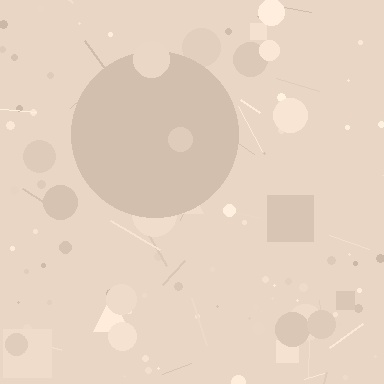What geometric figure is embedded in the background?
A circle is embedded in the background.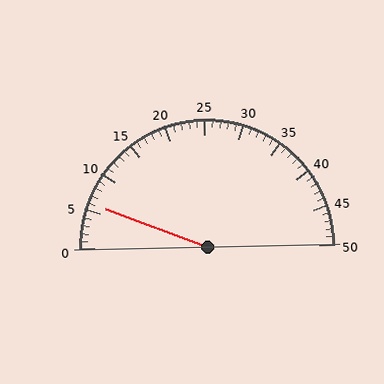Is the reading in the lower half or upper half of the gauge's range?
The reading is in the lower half of the range (0 to 50).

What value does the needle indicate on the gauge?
The needle indicates approximately 6.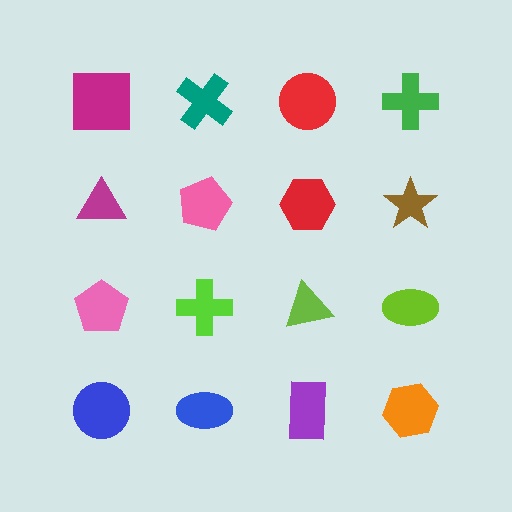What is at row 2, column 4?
A brown star.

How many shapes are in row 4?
4 shapes.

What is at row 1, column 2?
A teal cross.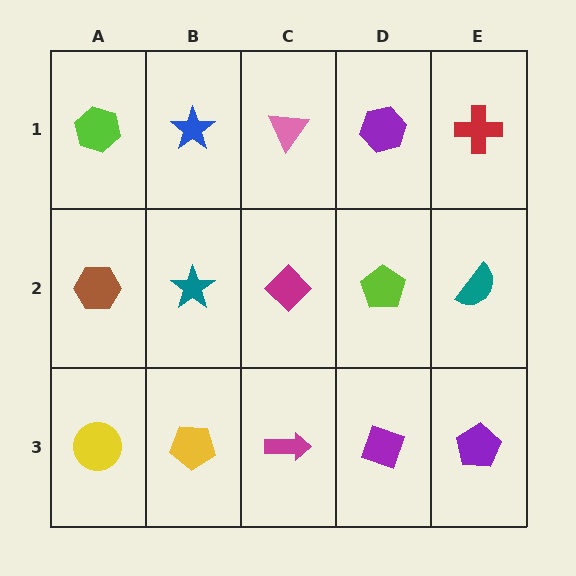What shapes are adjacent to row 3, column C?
A magenta diamond (row 2, column C), a yellow pentagon (row 3, column B), a purple diamond (row 3, column D).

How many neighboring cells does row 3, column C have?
3.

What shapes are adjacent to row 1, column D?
A lime pentagon (row 2, column D), a pink triangle (row 1, column C), a red cross (row 1, column E).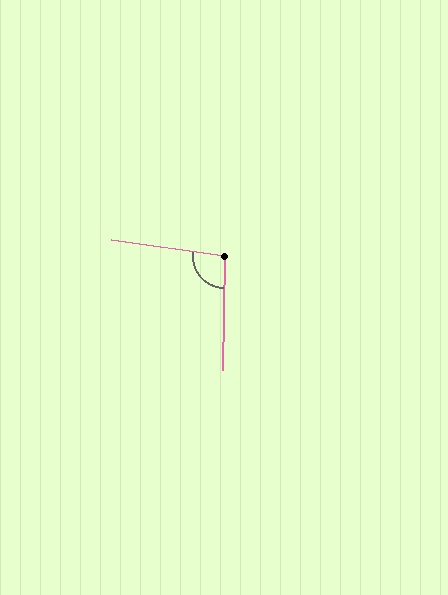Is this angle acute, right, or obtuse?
It is obtuse.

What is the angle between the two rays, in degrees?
Approximately 97 degrees.